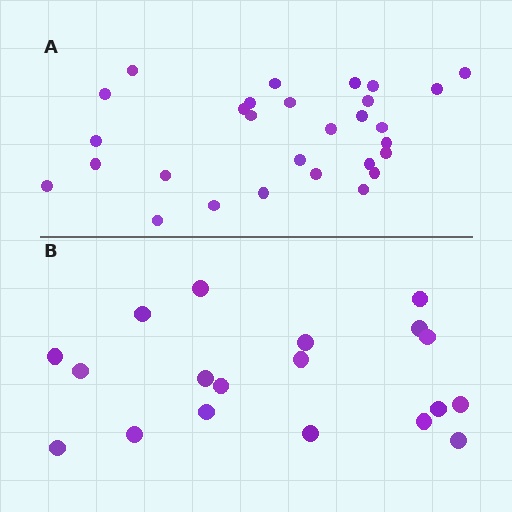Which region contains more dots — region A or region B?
Region A (the top region) has more dots.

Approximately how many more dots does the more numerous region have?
Region A has roughly 10 or so more dots than region B.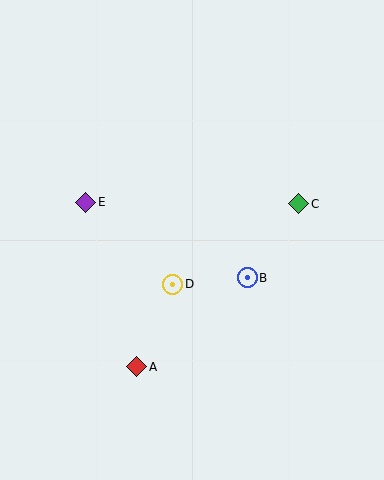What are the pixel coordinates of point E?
Point E is at (86, 202).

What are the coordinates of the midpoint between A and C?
The midpoint between A and C is at (218, 285).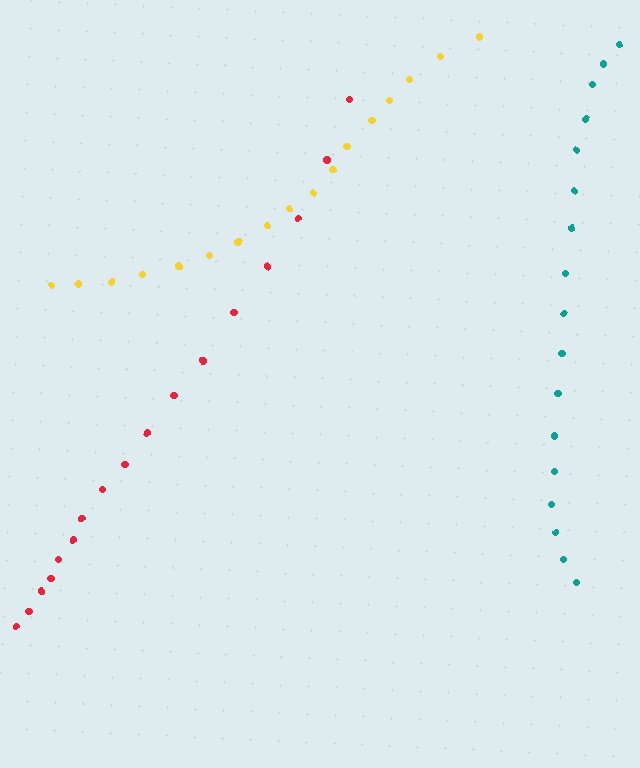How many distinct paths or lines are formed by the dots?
There are 3 distinct paths.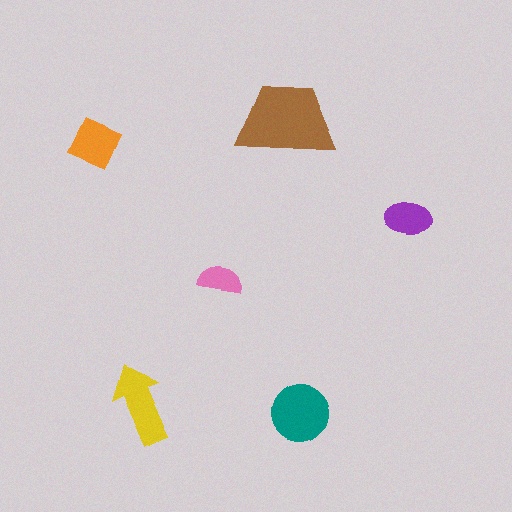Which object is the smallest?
The pink semicircle.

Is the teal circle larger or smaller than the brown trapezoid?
Smaller.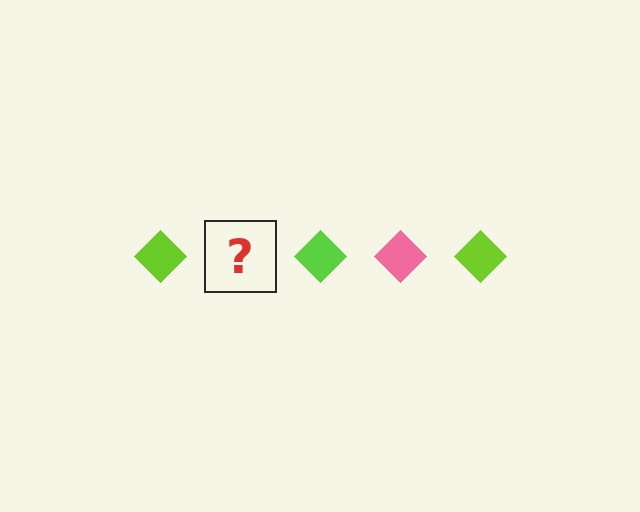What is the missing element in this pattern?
The missing element is a pink diamond.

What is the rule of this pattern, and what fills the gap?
The rule is that the pattern cycles through lime, pink diamonds. The gap should be filled with a pink diamond.